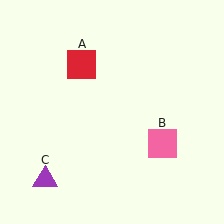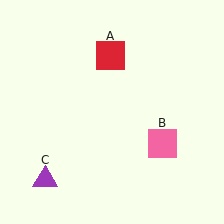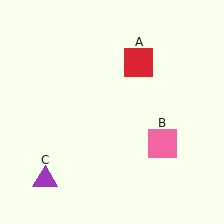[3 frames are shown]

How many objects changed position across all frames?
1 object changed position: red square (object A).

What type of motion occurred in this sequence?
The red square (object A) rotated clockwise around the center of the scene.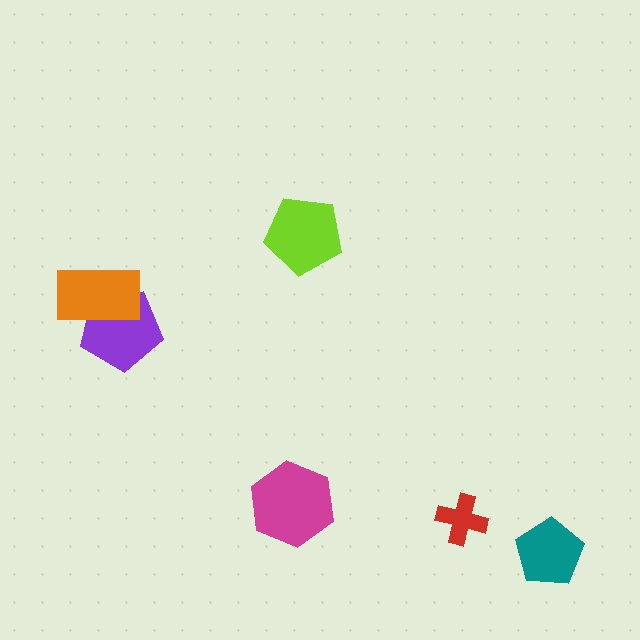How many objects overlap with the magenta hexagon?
0 objects overlap with the magenta hexagon.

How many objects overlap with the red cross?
0 objects overlap with the red cross.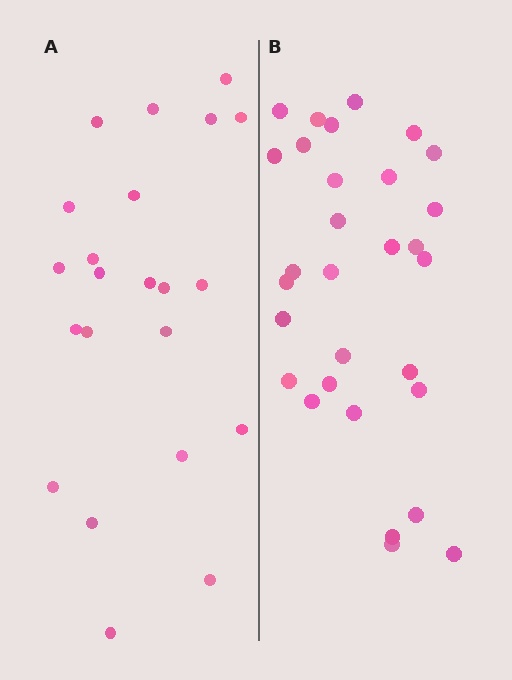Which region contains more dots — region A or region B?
Region B (the right region) has more dots.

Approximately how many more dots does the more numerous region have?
Region B has roughly 8 or so more dots than region A.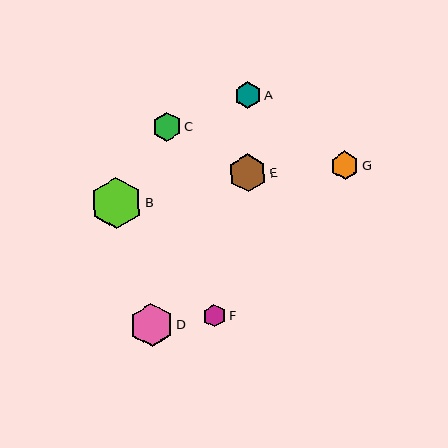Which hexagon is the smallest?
Hexagon F is the smallest with a size of approximately 22 pixels.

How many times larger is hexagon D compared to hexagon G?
Hexagon D is approximately 1.5 times the size of hexagon G.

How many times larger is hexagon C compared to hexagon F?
Hexagon C is approximately 1.3 times the size of hexagon F.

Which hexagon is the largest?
Hexagon B is the largest with a size of approximately 51 pixels.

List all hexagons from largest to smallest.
From largest to smallest: B, D, E, C, G, A, F.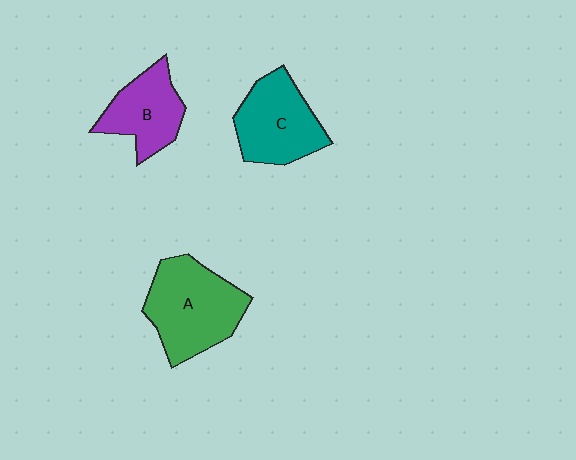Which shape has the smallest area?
Shape B (purple).